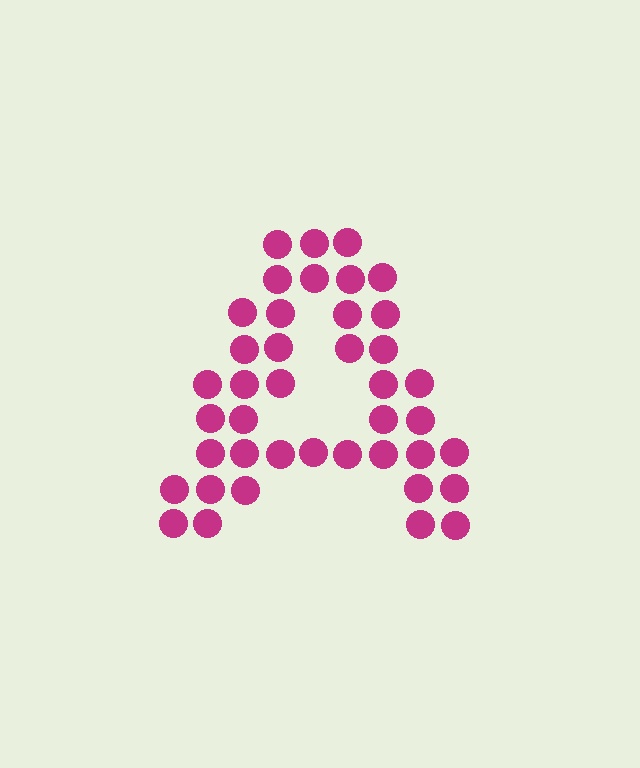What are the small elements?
The small elements are circles.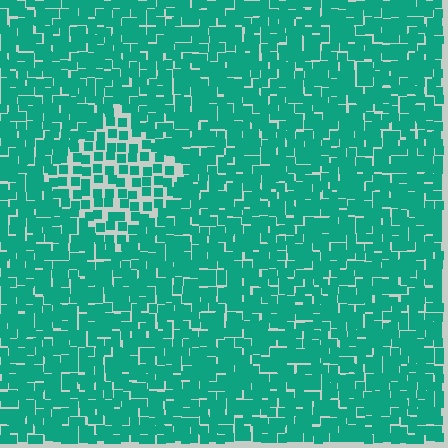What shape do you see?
I see a diamond.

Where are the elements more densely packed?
The elements are more densely packed outside the diamond boundary.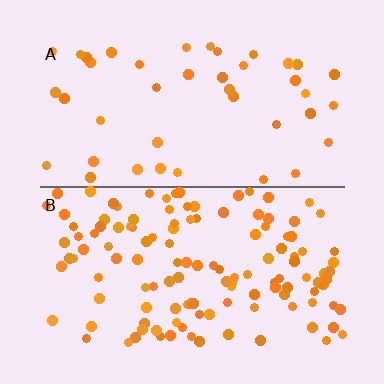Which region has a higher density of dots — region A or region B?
B (the bottom).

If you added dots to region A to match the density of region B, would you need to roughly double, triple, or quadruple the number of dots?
Approximately triple.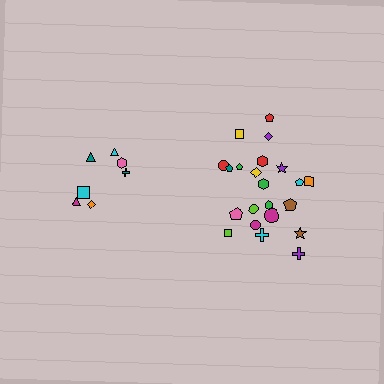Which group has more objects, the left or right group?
The right group.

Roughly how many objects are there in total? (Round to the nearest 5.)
Roughly 30 objects in total.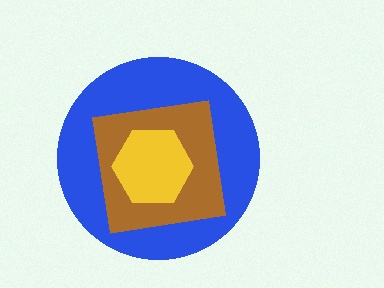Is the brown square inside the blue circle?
Yes.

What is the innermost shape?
The yellow hexagon.